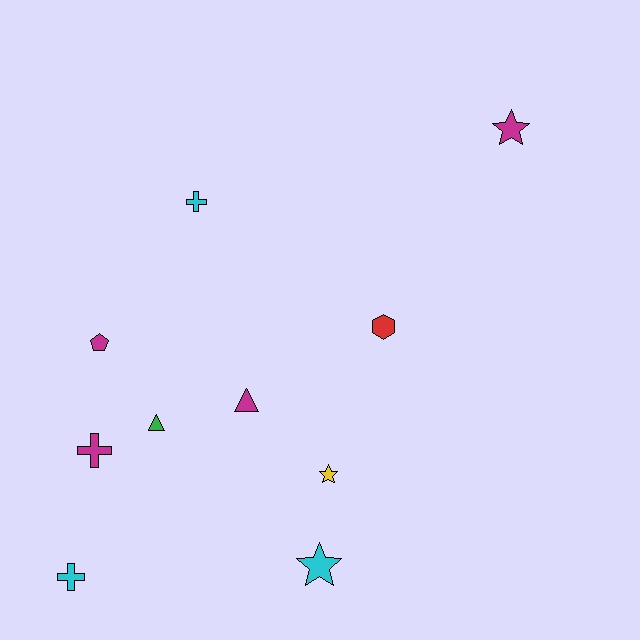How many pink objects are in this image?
There are no pink objects.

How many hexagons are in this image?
There is 1 hexagon.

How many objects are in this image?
There are 10 objects.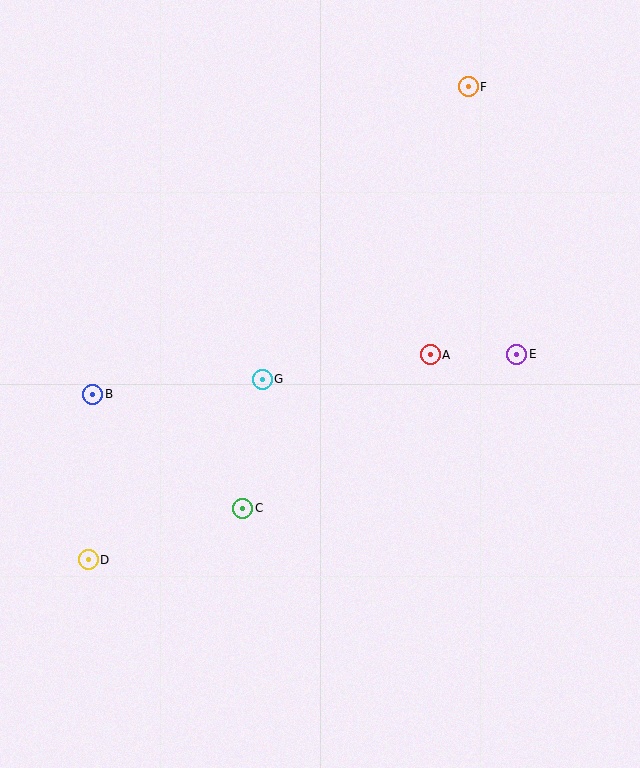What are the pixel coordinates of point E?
Point E is at (517, 354).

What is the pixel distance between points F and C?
The distance between F and C is 478 pixels.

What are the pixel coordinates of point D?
Point D is at (88, 560).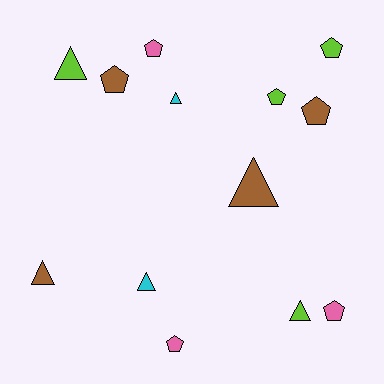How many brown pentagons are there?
There are 2 brown pentagons.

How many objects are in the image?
There are 13 objects.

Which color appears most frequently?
Lime, with 4 objects.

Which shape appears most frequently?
Pentagon, with 7 objects.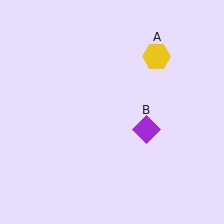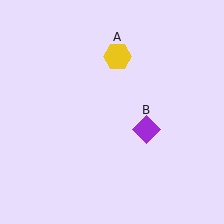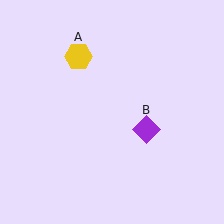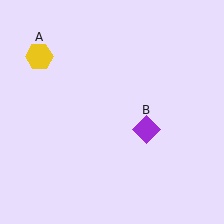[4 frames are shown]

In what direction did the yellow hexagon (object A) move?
The yellow hexagon (object A) moved left.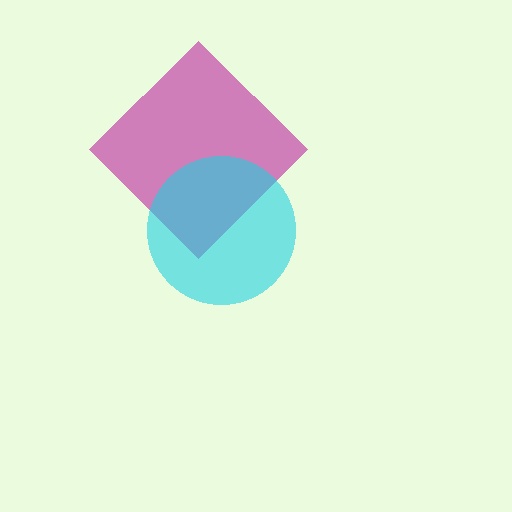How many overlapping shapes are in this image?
There are 2 overlapping shapes in the image.